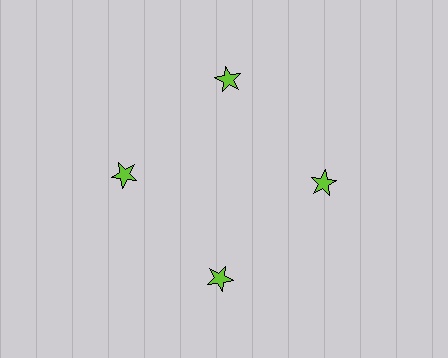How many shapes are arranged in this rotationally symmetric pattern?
There are 4 shapes, arranged in 4 groups of 1.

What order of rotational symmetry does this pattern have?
This pattern has 4-fold rotational symmetry.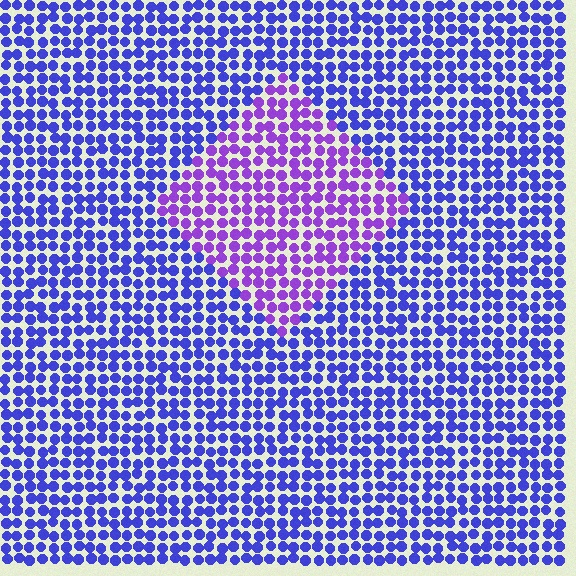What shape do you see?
I see a diamond.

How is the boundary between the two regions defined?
The boundary is defined purely by a slight shift in hue (about 36 degrees). Spacing, size, and orientation are identical on both sides.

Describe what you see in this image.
The image is filled with small blue elements in a uniform arrangement. A diamond-shaped region is visible where the elements are tinted to a slightly different hue, forming a subtle color boundary.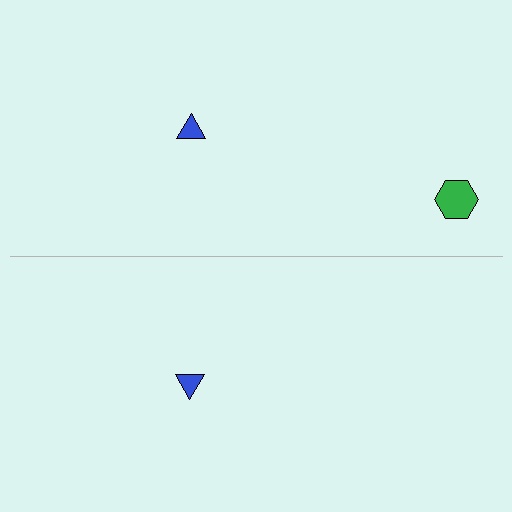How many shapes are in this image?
There are 3 shapes in this image.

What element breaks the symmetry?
A green hexagon is missing from the bottom side.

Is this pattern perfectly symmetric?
No, the pattern is not perfectly symmetric. A green hexagon is missing from the bottom side.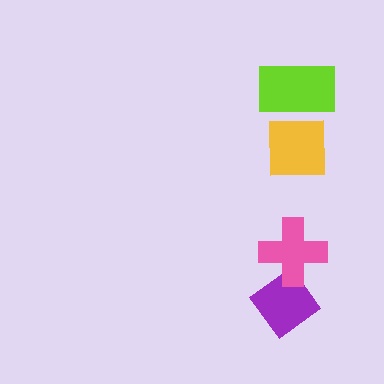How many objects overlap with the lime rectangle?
0 objects overlap with the lime rectangle.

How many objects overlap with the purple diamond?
1 object overlaps with the purple diamond.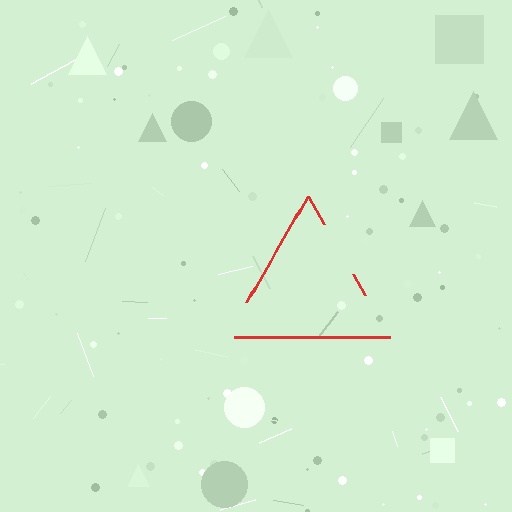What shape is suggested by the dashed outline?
The dashed outline suggests a triangle.